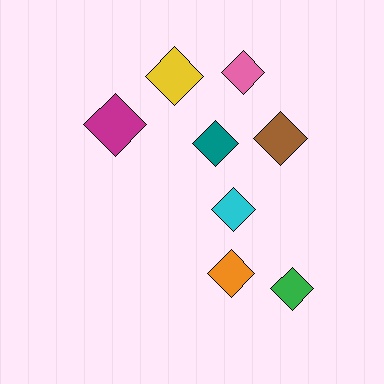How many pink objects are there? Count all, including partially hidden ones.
There is 1 pink object.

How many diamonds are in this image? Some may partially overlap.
There are 8 diamonds.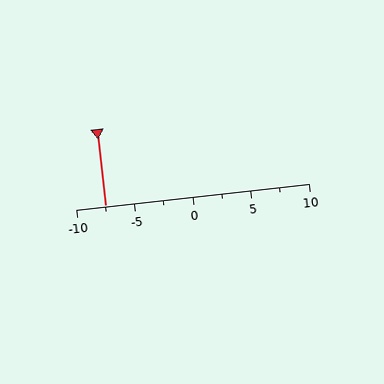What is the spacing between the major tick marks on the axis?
The major ticks are spaced 5 apart.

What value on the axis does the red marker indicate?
The marker indicates approximately -7.5.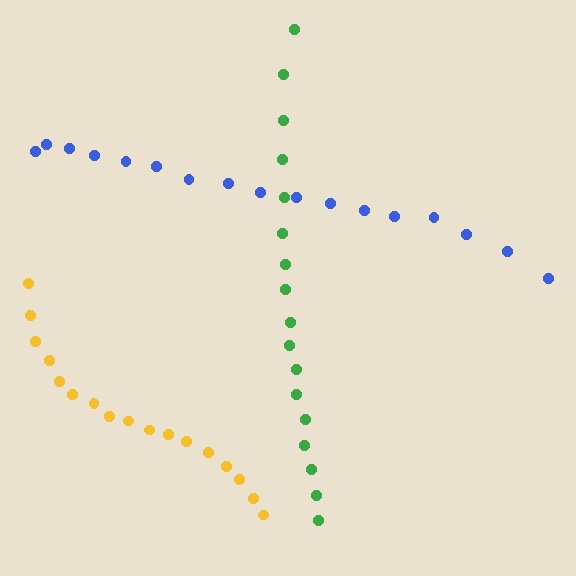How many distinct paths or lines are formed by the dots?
There are 3 distinct paths.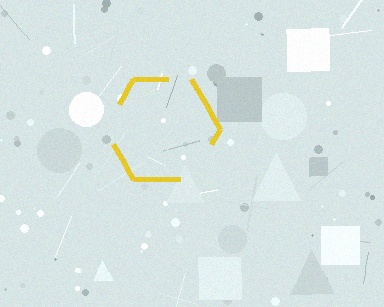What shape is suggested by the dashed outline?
The dashed outline suggests a hexagon.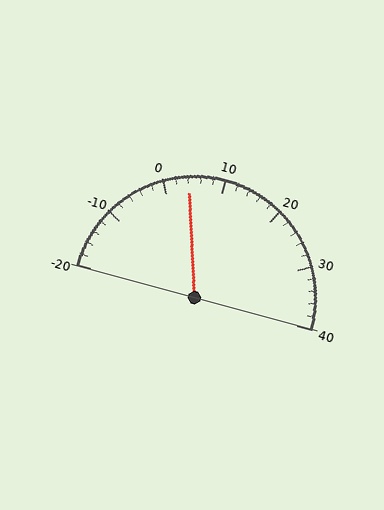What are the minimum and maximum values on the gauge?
The gauge ranges from -20 to 40.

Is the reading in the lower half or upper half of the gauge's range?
The reading is in the lower half of the range (-20 to 40).